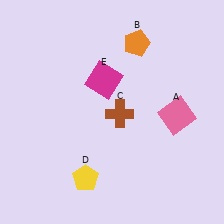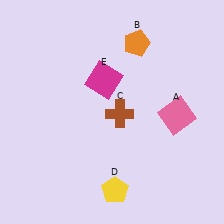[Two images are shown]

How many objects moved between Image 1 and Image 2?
1 object moved between the two images.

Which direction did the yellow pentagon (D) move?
The yellow pentagon (D) moved right.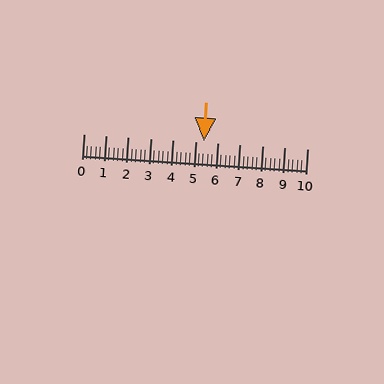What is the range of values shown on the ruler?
The ruler shows values from 0 to 10.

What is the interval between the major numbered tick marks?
The major tick marks are spaced 1 units apart.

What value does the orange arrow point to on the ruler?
The orange arrow points to approximately 5.4.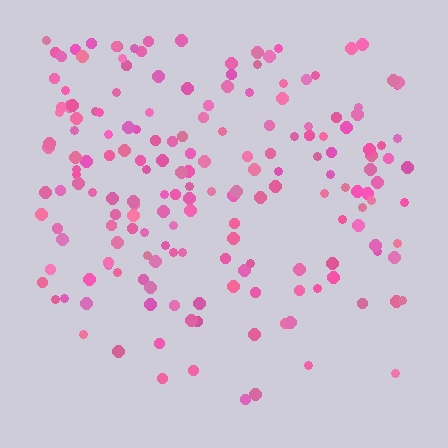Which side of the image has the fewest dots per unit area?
The bottom.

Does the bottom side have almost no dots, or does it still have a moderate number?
Still a moderate number, just noticeably fewer than the top.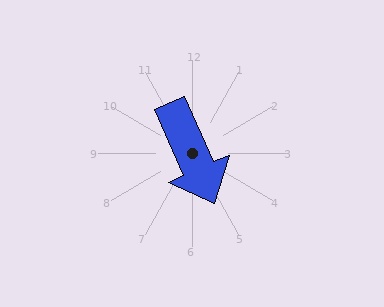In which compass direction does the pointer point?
Southeast.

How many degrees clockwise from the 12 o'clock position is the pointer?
Approximately 156 degrees.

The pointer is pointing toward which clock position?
Roughly 5 o'clock.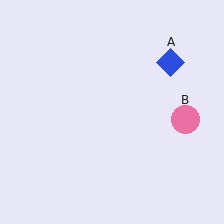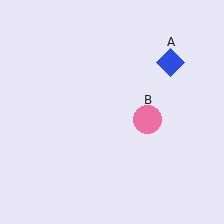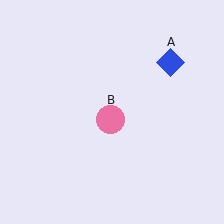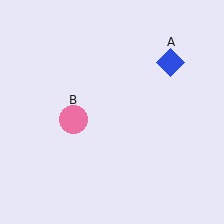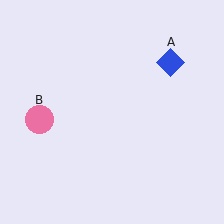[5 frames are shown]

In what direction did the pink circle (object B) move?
The pink circle (object B) moved left.